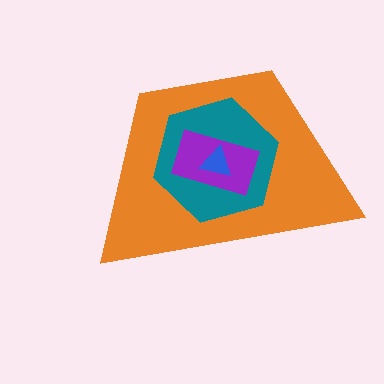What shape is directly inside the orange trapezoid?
The teal hexagon.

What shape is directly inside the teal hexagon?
The purple rectangle.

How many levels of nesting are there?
4.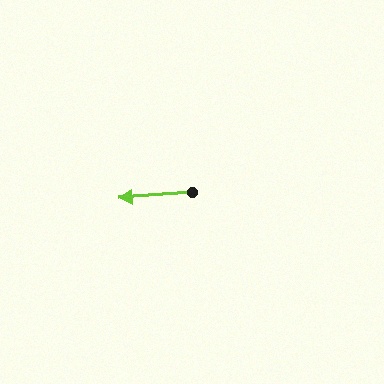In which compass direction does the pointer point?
West.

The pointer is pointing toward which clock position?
Roughly 9 o'clock.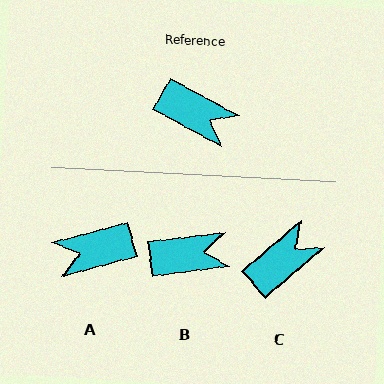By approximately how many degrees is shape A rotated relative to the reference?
Approximately 137 degrees clockwise.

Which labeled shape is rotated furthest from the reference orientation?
A, about 137 degrees away.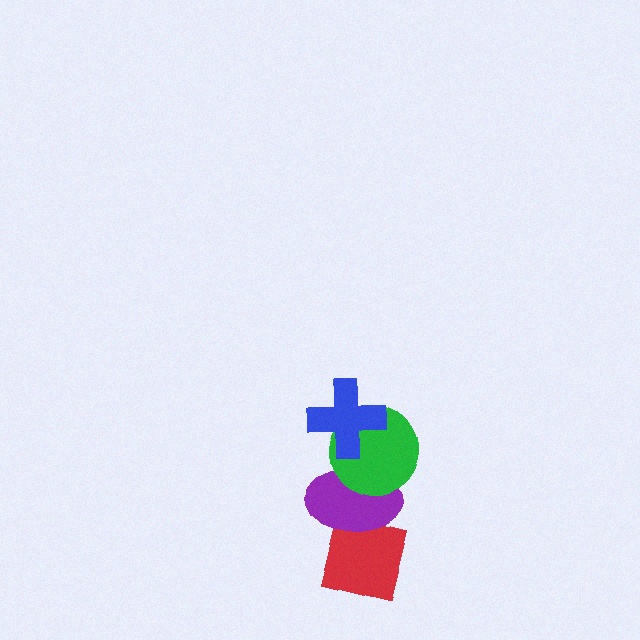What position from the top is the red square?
The red square is 4th from the top.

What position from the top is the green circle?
The green circle is 2nd from the top.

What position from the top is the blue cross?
The blue cross is 1st from the top.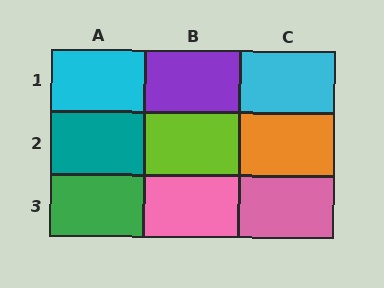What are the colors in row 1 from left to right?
Cyan, purple, cyan.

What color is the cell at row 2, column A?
Teal.